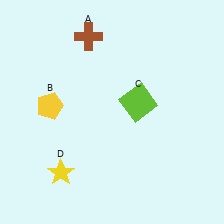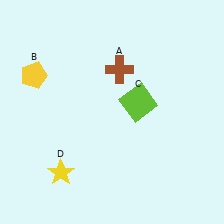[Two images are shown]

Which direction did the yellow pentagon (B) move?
The yellow pentagon (B) moved up.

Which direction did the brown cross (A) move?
The brown cross (A) moved down.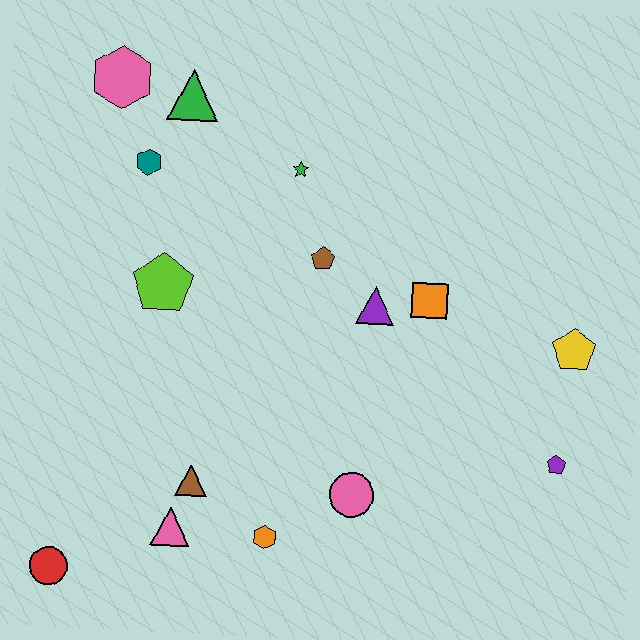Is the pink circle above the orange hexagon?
Yes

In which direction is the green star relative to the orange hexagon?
The green star is above the orange hexagon.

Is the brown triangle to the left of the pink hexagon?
No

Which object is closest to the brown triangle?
The pink triangle is closest to the brown triangle.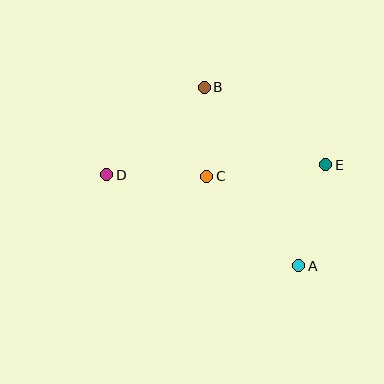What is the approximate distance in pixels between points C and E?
The distance between C and E is approximately 120 pixels.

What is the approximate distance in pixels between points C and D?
The distance between C and D is approximately 100 pixels.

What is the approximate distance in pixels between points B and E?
The distance between B and E is approximately 144 pixels.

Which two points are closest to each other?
Points B and C are closest to each other.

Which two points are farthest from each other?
Points D and E are farthest from each other.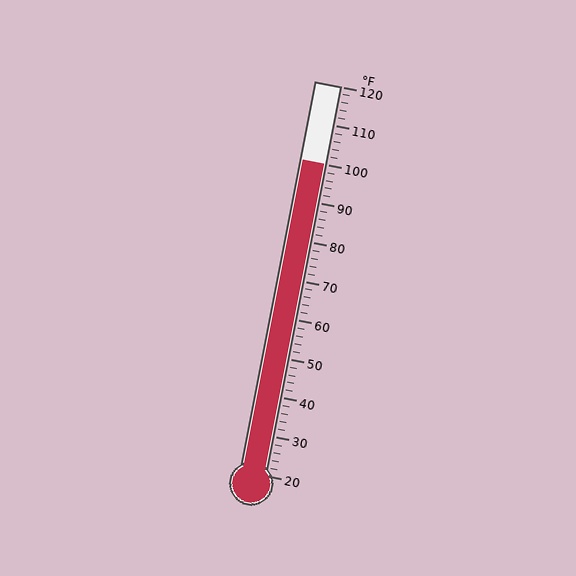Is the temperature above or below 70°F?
The temperature is above 70°F.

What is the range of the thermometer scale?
The thermometer scale ranges from 20°F to 120°F.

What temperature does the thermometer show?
The thermometer shows approximately 100°F.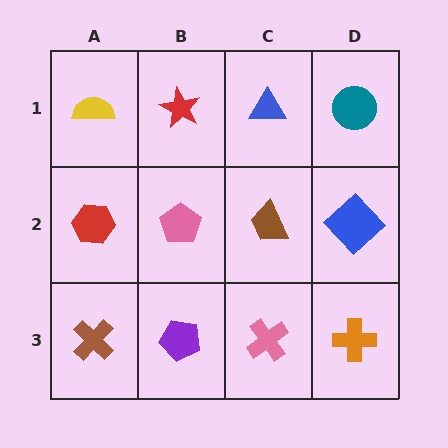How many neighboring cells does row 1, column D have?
2.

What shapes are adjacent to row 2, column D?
A teal circle (row 1, column D), an orange cross (row 3, column D), a brown trapezoid (row 2, column C).